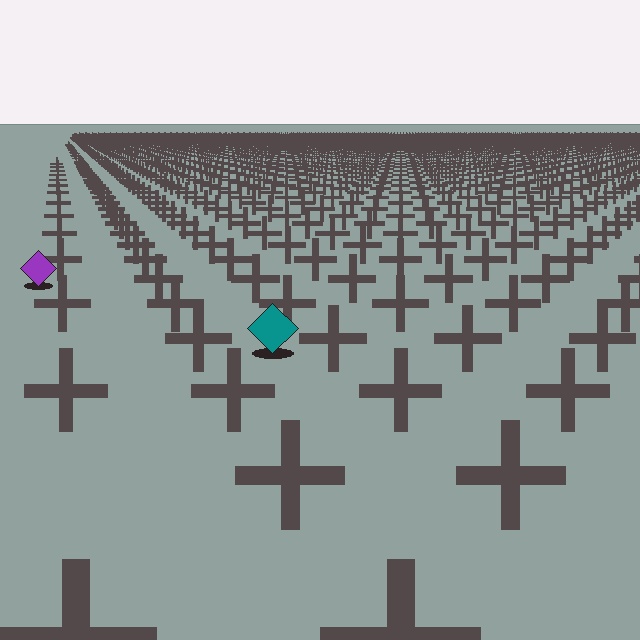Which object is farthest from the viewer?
The purple diamond is farthest from the viewer. It appears smaller and the ground texture around it is denser.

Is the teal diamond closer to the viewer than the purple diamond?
Yes. The teal diamond is closer — you can tell from the texture gradient: the ground texture is coarser near it.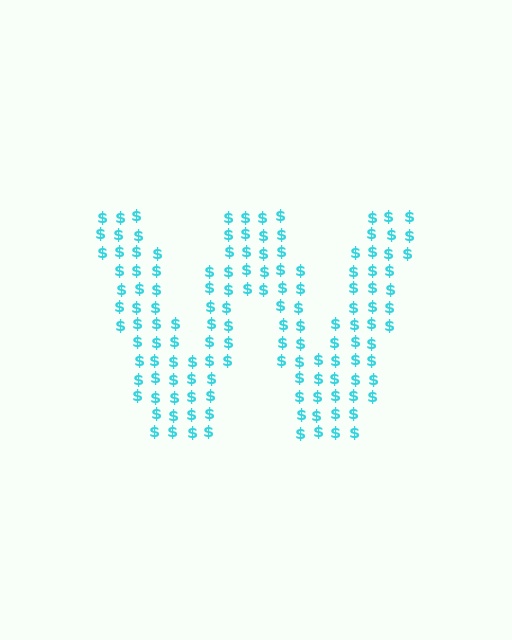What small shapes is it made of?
It is made of small dollar signs.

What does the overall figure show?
The overall figure shows the letter W.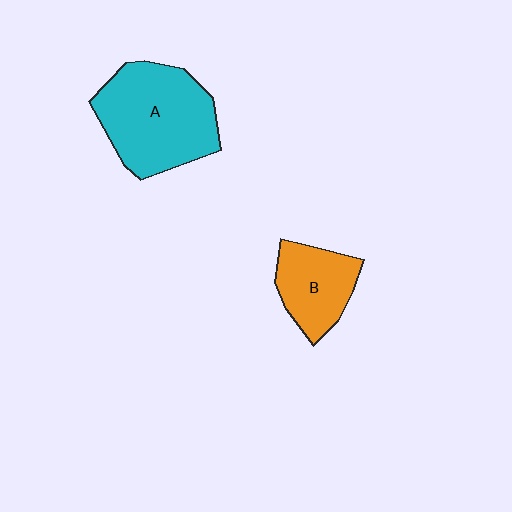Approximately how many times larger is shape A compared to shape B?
Approximately 1.8 times.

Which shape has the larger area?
Shape A (cyan).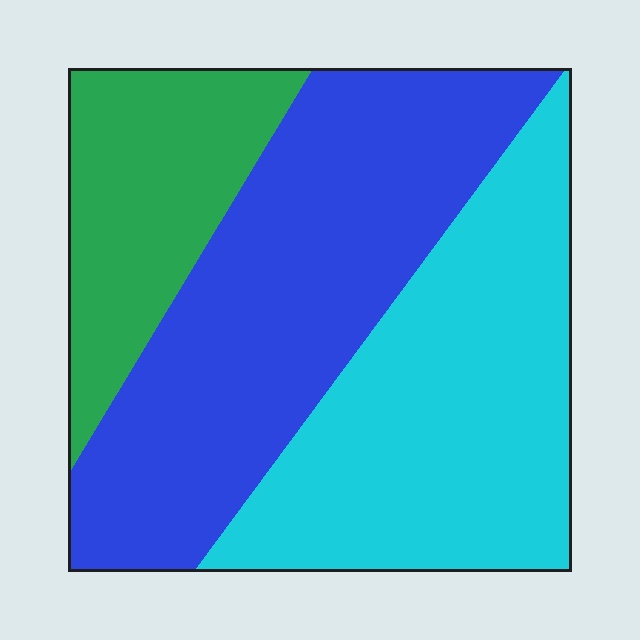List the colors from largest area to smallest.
From largest to smallest: blue, cyan, green.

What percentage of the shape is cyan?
Cyan takes up between a third and a half of the shape.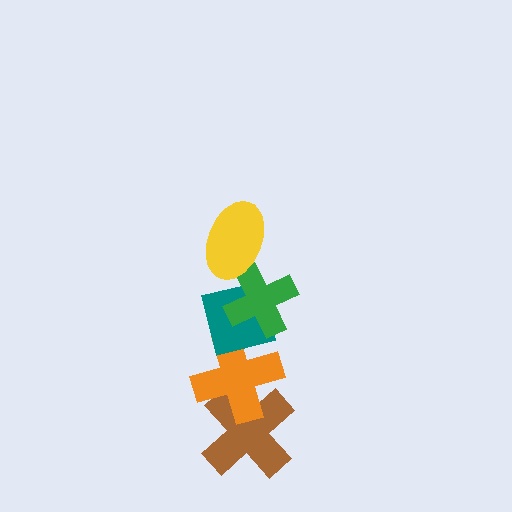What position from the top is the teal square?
The teal square is 3rd from the top.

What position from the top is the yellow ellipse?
The yellow ellipse is 1st from the top.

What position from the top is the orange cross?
The orange cross is 4th from the top.